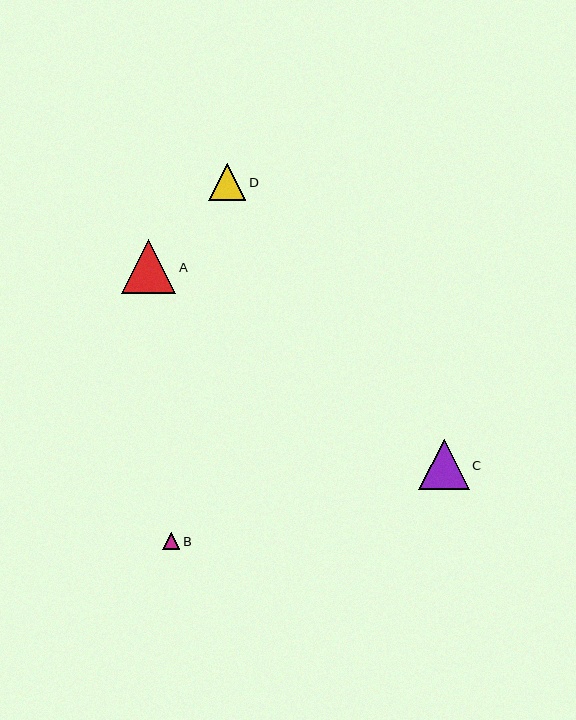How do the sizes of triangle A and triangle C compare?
Triangle A and triangle C are approximately the same size.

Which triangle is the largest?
Triangle A is the largest with a size of approximately 54 pixels.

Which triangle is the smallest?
Triangle B is the smallest with a size of approximately 17 pixels.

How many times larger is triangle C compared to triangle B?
Triangle C is approximately 3.1 times the size of triangle B.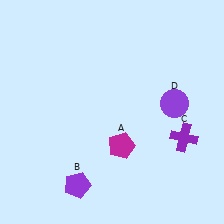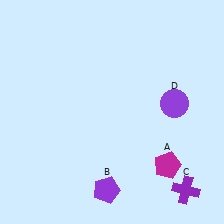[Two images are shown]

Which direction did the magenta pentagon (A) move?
The magenta pentagon (A) moved right.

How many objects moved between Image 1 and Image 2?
3 objects moved between the two images.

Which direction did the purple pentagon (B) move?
The purple pentagon (B) moved right.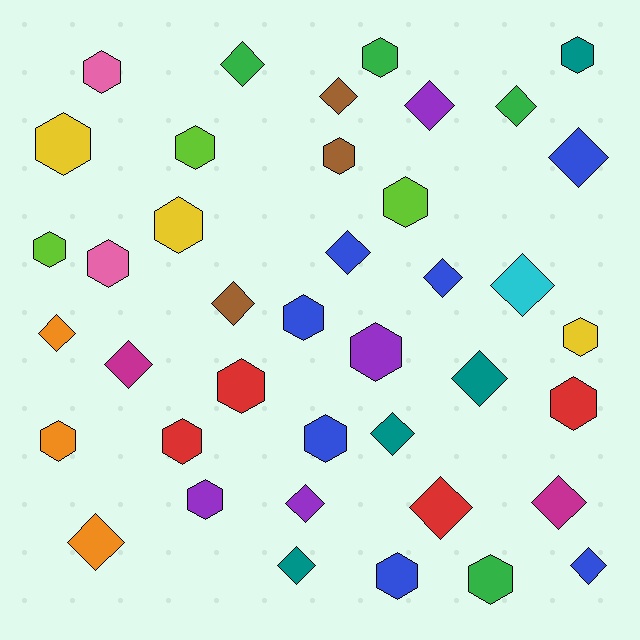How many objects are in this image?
There are 40 objects.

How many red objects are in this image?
There are 4 red objects.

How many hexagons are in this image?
There are 21 hexagons.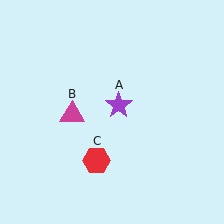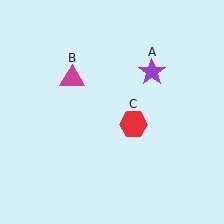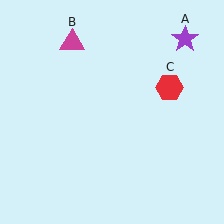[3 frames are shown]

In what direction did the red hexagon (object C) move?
The red hexagon (object C) moved up and to the right.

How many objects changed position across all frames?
3 objects changed position: purple star (object A), magenta triangle (object B), red hexagon (object C).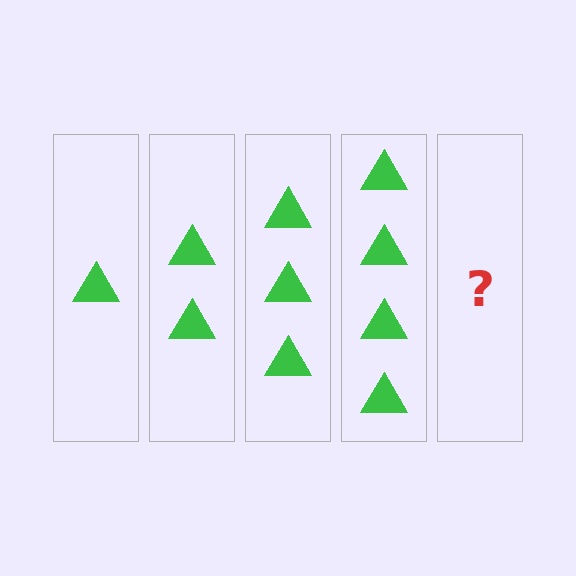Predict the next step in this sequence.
The next step is 5 triangles.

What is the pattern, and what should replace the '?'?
The pattern is that each step adds one more triangle. The '?' should be 5 triangles.